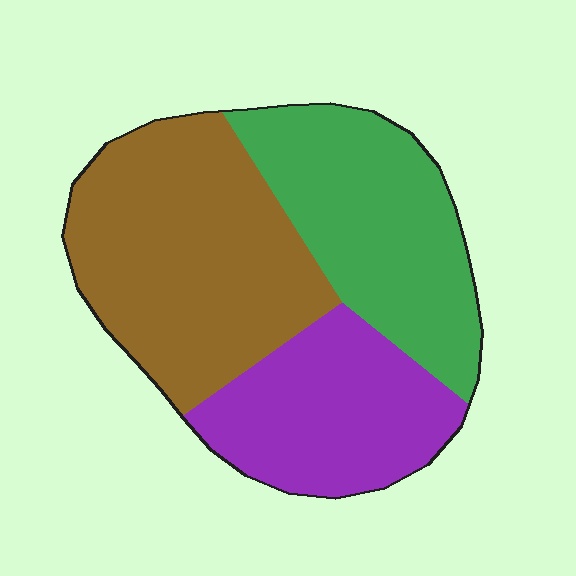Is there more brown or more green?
Brown.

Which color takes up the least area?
Purple, at roughly 25%.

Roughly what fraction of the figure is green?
Green covers 32% of the figure.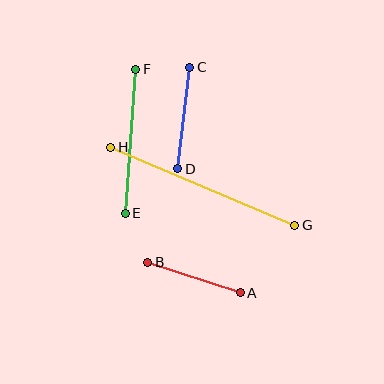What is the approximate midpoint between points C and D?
The midpoint is at approximately (184, 118) pixels.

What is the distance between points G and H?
The distance is approximately 200 pixels.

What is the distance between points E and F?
The distance is approximately 145 pixels.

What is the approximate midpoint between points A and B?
The midpoint is at approximately (194, 277) pixels.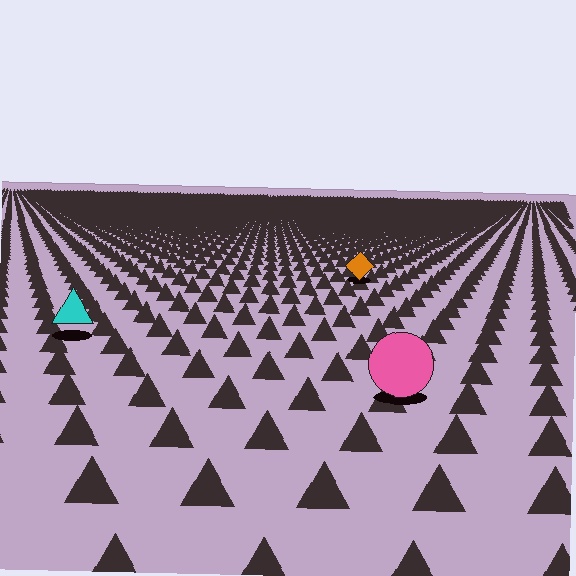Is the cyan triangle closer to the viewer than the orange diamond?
Yes. The cyan triangle is closer — you can tell from the texture gradient: the ground texture is coarser near it.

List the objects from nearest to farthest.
From nearest to farthest: the pink circle, the cyan triangle, the orange diamond.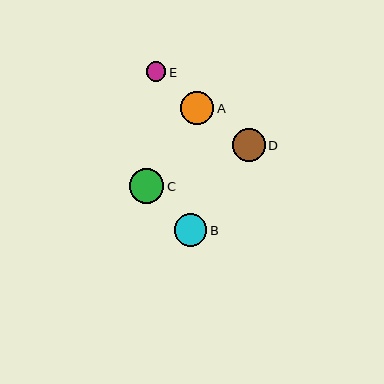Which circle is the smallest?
Circle E is the smallest with a size of approximately 20 pixels.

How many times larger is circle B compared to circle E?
Circle B is approximately 1.7 times the size of circle E.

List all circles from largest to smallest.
From largest to smallest: C, D, A, B, E.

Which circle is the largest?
Circle C is the largest with a size of approximately 34 pixels.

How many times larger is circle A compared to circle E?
Circle A is approximately 1.7 times the size of circle E.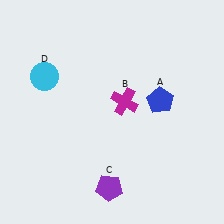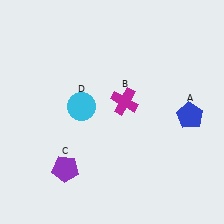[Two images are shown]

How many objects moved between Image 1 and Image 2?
3 objects moved between the two images.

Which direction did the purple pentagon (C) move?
The purple pentagon (C) moved left.